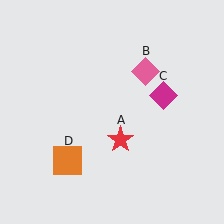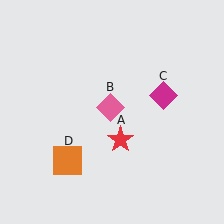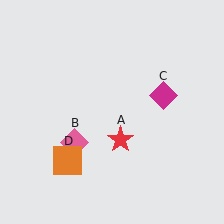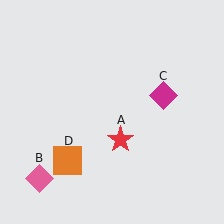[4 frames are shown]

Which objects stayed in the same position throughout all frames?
Red star (object A) and magenta diamond (object C) and orange square (object D) remained stationary.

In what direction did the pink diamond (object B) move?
The pink diamond (object B) moved down and to the left.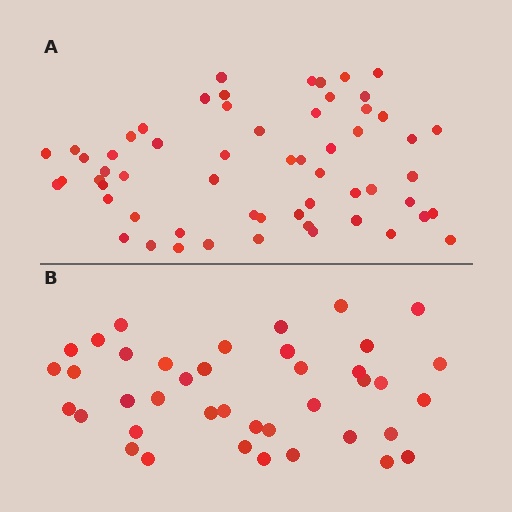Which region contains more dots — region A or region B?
Region A (the top region) has more dots.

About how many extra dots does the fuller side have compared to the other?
Region A has approximately 20 more dots than region B.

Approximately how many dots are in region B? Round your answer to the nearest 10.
About 40 dots.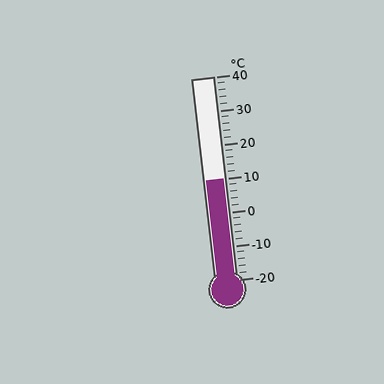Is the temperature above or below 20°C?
The temperature is below 20°C.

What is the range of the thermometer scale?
The thermometer scale ranges from -20°C to 40°C.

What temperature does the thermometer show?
The thermometer shows approximately 10°C.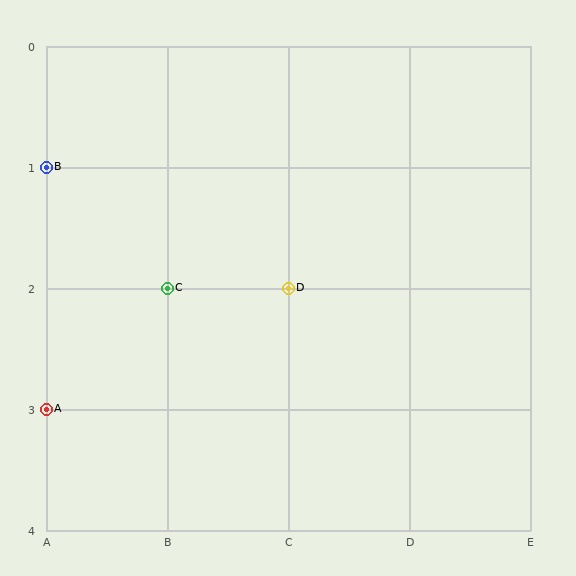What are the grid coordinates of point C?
Point C is at grid coordinates (B, 2).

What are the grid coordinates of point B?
Point B is at grid coordinates (A, 1).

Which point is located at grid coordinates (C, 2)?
Point D is at (C, 2).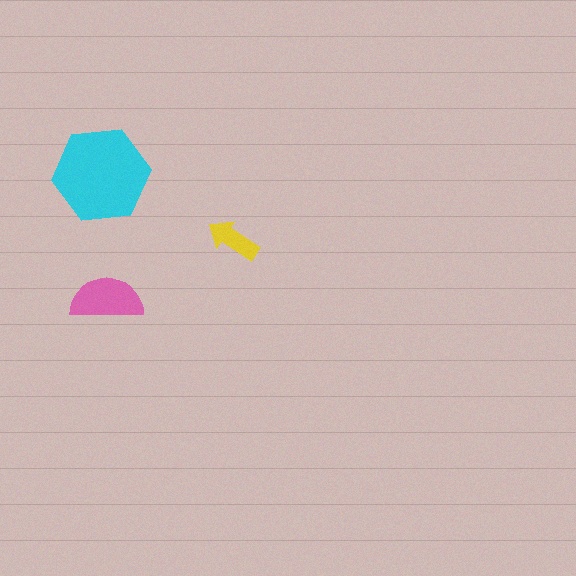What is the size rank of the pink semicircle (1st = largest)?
2nd.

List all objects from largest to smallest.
The cyan hexagon, the pink semicircle, the yellow arrow.